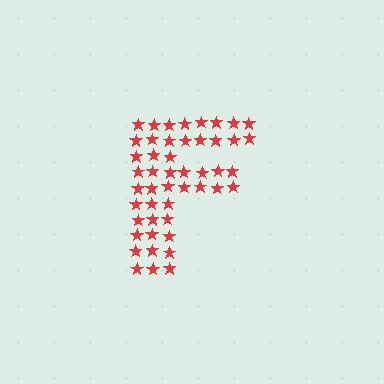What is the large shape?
The large shape is the letter F.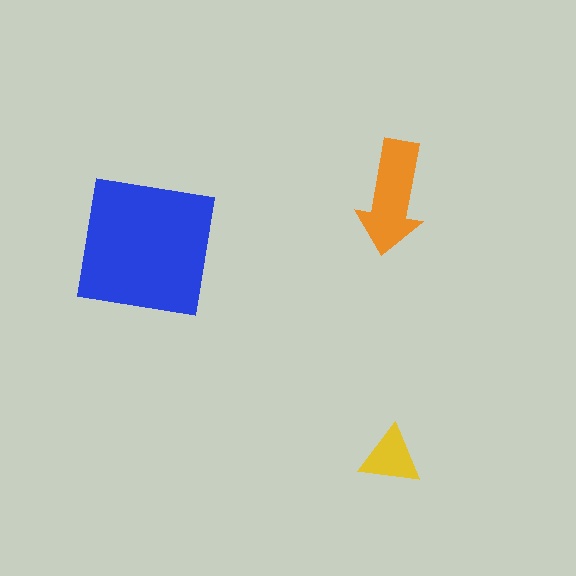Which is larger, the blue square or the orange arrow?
The blue square.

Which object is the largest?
The blue square.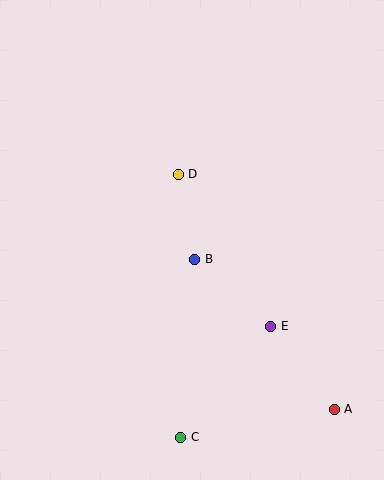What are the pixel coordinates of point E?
Point E is at (271, 326).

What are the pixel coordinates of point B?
Point B is at (195, 259).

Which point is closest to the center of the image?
Point B at (195, 259) is closest to the center.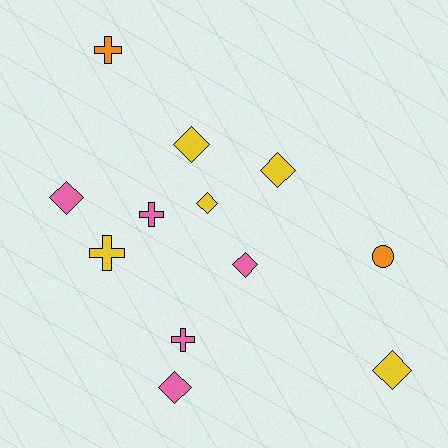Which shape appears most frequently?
Diamond, with 7 objects.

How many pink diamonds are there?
There are 3 pink diamonds.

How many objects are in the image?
There are 12 objects.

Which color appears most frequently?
Pink, with 5 objects.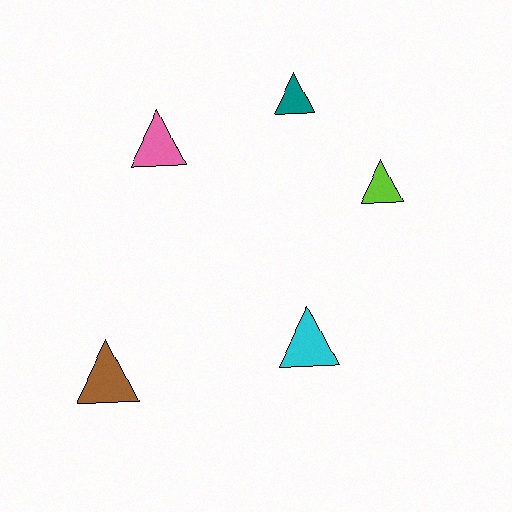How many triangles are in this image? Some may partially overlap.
There are 5 triangles.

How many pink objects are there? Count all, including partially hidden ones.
There is 1 pink object.